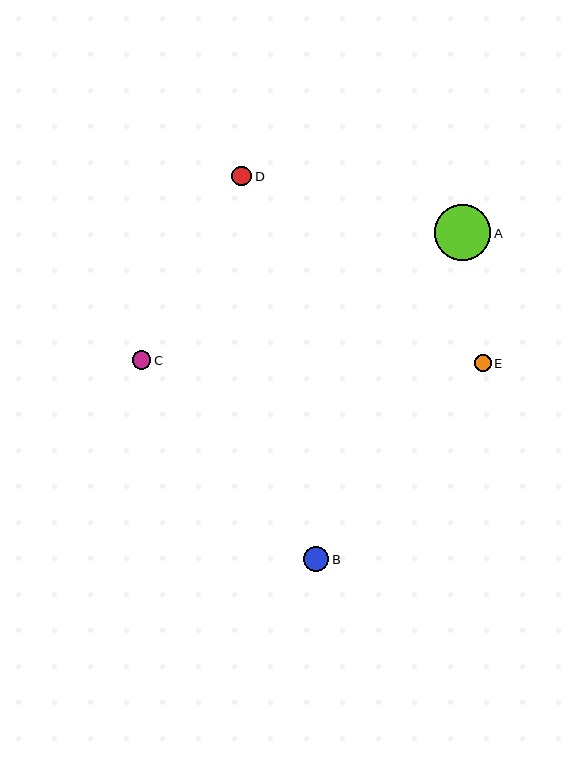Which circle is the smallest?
Circle E is the smallest with a size of approximately 17 pixels.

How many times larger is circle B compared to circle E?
Circle B is approximately 1.5 times the size of circle E.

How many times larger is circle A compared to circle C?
Circle A is approximately 3.0 times the size of circle C.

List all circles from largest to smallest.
From largest to smallest: A, B, D, C, E.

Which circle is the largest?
Circle A is the largest with a size of approximately 56 pixels.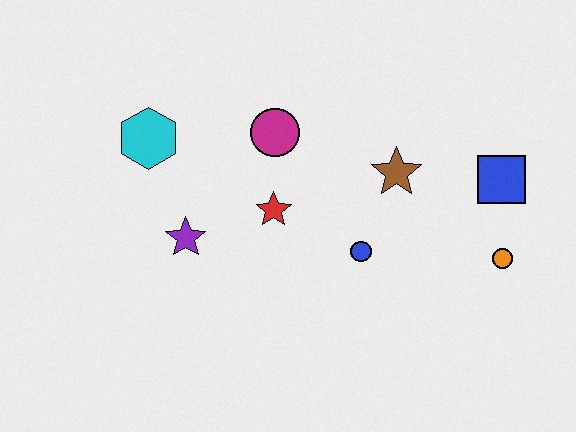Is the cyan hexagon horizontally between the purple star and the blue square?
No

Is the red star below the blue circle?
No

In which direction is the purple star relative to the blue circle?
The purple star is to the left of the blue circle.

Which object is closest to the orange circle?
The blue square is closest to the orange circle.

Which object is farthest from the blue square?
The cyan hexagon is farthest from the blue square.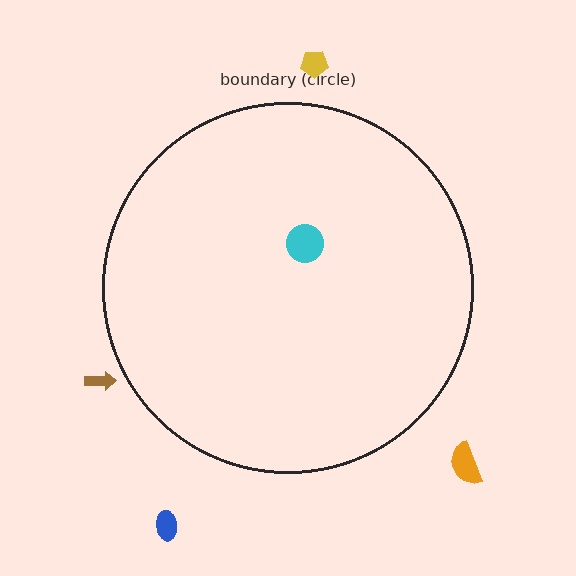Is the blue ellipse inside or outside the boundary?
Outside.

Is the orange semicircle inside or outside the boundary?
Outside.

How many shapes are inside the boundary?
1 inside, 4 outside.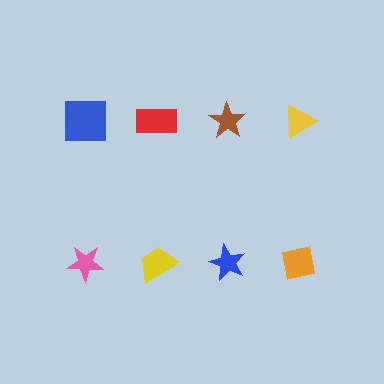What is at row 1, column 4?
A yellow triangle.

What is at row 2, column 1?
A pink star.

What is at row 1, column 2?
A red rectangle.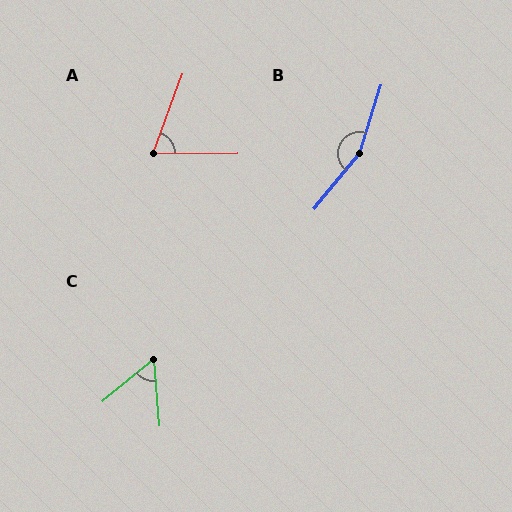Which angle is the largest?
B, at approximately 159 degrees.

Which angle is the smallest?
C, at approximately 55 degrees.